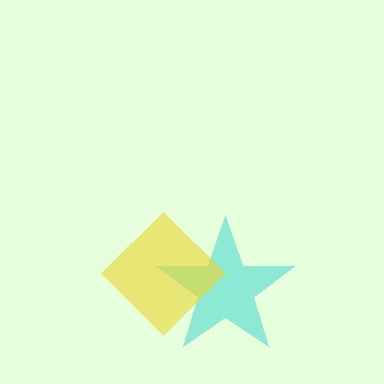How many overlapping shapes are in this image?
There are 2 overlapping shapes in the image.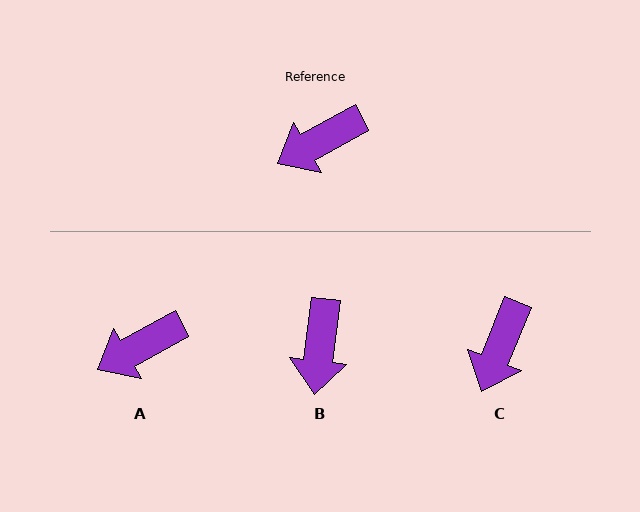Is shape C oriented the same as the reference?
No, it is off by about 39 degrees.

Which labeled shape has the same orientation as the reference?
A.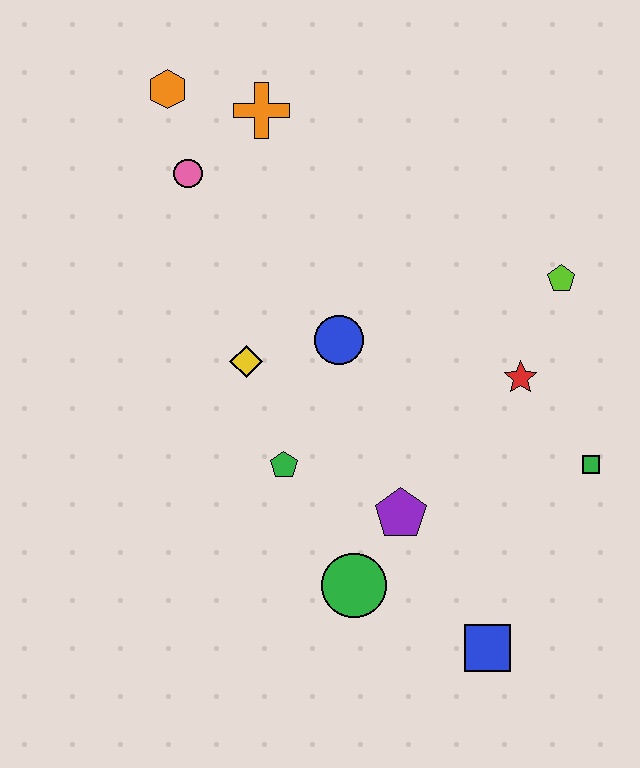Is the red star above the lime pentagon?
No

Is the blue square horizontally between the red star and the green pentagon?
Yes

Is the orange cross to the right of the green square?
No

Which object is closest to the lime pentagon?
The red star is closest to the lime pentagon.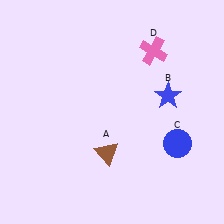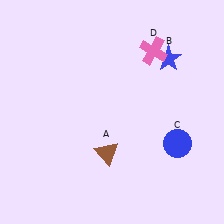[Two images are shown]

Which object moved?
The blue star (B) moved up.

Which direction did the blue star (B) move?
The blue star (B) moved up.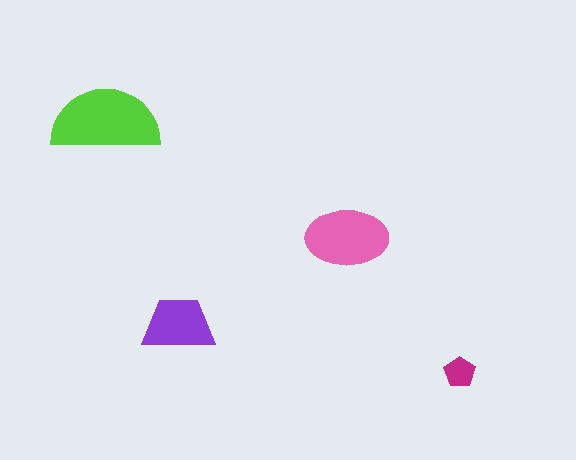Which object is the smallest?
The magenta pentagon.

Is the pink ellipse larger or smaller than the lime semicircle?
Smaller.